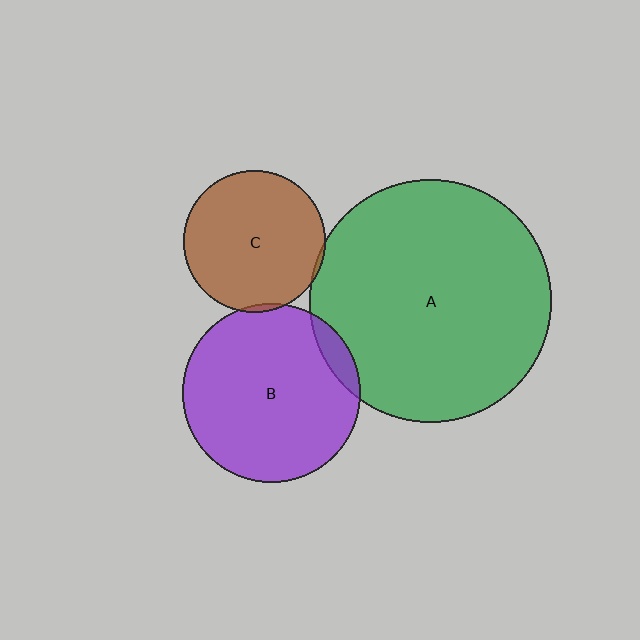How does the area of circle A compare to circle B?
Approximately 1.9 times.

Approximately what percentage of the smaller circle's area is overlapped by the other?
Approximately 5%.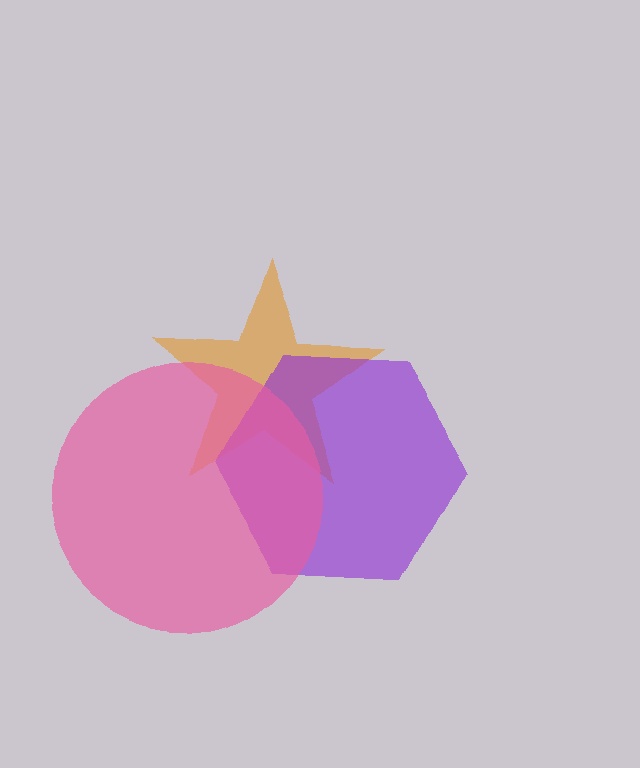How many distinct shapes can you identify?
There are 3 distinct shapes: an orange star, a purple hexagon, a pink circle.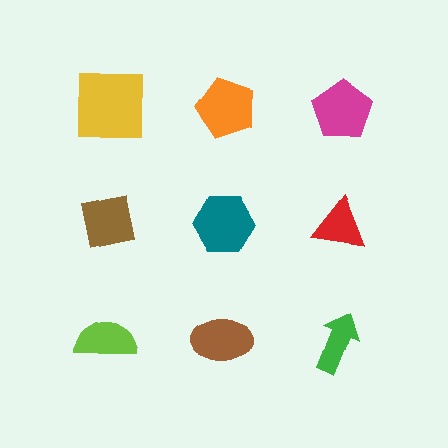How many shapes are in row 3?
3 shapes.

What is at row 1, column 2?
An orange pentagon.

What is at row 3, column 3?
A green arrow.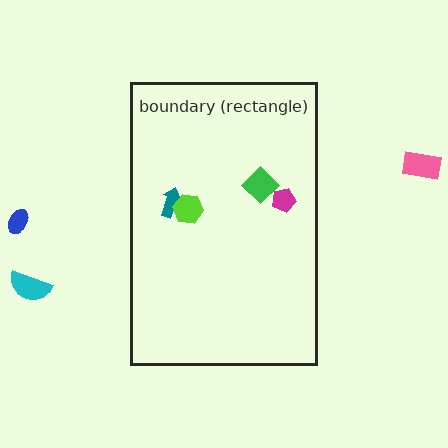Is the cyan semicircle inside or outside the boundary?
Outside.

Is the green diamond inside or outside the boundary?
Inside.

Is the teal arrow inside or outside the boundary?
Inside.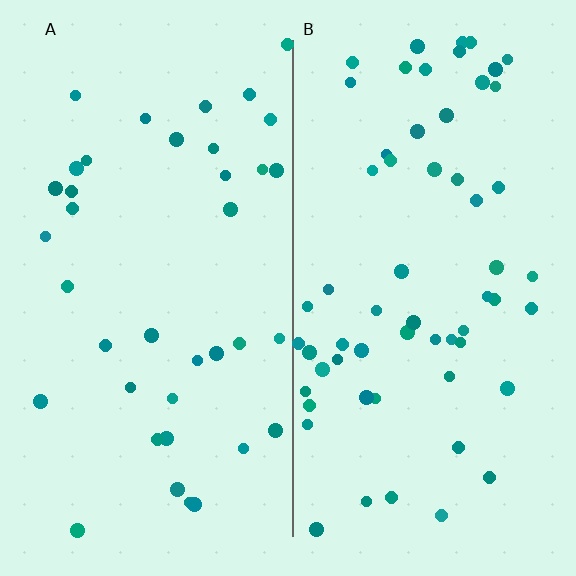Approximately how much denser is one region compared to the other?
Approximately 1.6× — region B over region A.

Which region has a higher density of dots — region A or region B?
B (the right).